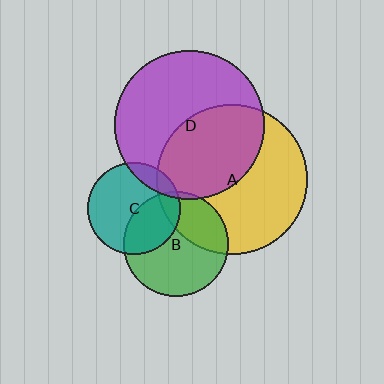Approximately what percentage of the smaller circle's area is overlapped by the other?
Approximately 45%.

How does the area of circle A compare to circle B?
Approximately 2.1 times.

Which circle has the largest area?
Circle A (yellow).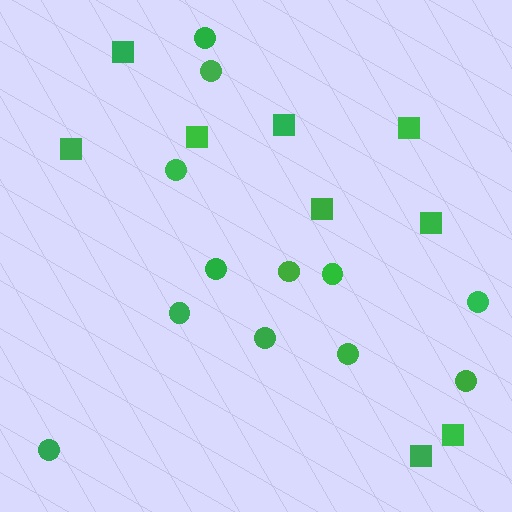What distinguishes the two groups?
There are 2 groups: one group of squares (9) and one group of circles (12).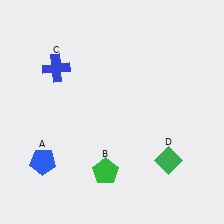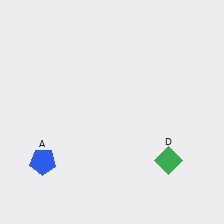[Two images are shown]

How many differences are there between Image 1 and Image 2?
There are 2 differences between the two images.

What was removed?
The blue cross (C), the green pentagon (B) were removed in Image 2.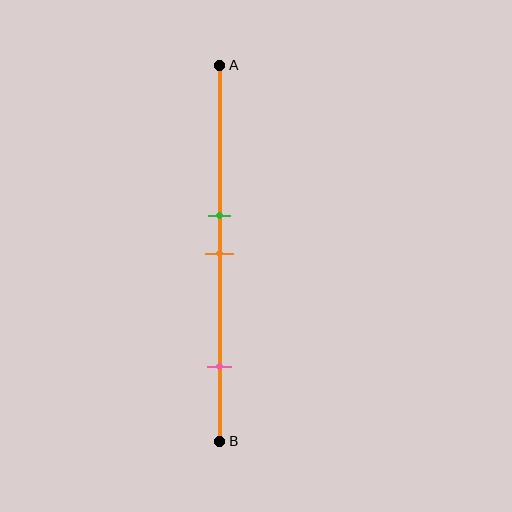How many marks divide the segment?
There are 3 marks dividing the segment.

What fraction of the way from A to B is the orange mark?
The orange mark is approximately 50% (0.5) of the way from A to B.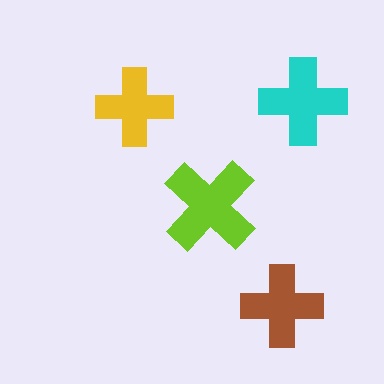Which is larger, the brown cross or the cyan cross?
The cyan one.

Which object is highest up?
The cyan cross is topmost.